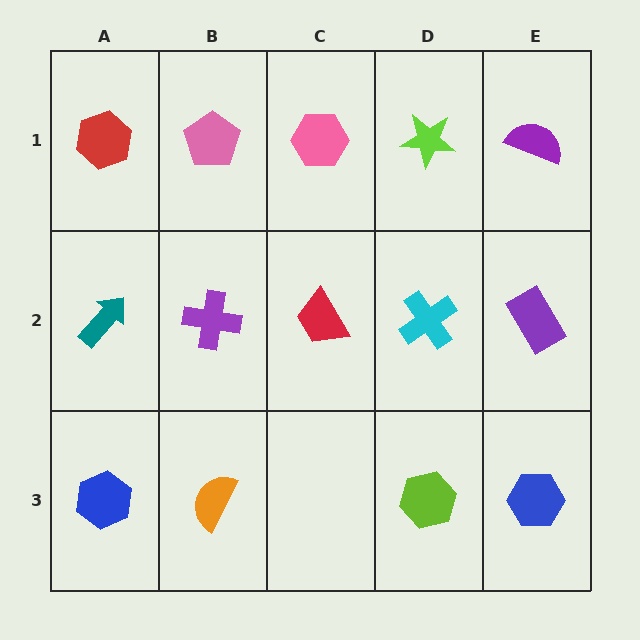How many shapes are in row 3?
4 shapes.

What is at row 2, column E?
A purple rectangle.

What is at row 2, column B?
A purple cross.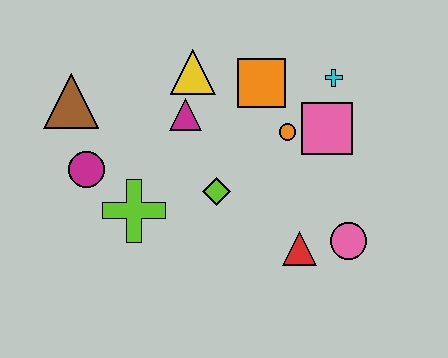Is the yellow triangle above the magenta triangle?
Yes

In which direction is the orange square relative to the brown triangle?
The orange square is to the right of the brown triangle.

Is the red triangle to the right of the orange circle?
Yes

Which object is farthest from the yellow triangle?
The pink circle is farthest from the yellow triangle.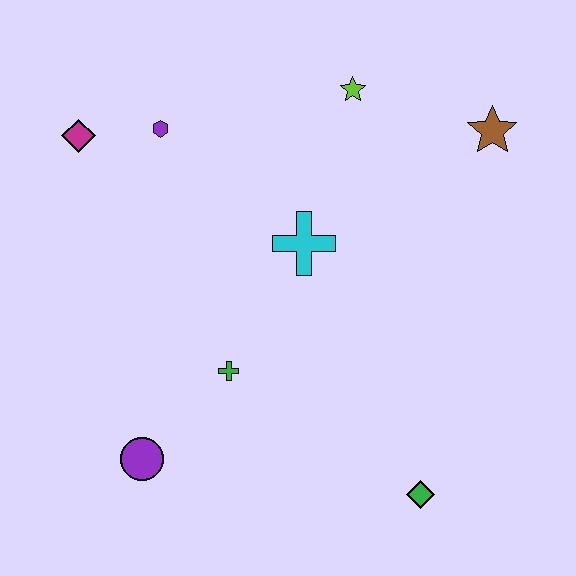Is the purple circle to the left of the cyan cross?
Yes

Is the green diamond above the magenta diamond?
No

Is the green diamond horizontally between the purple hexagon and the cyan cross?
No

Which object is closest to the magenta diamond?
The purple hexagon is closest to the magenta diamond.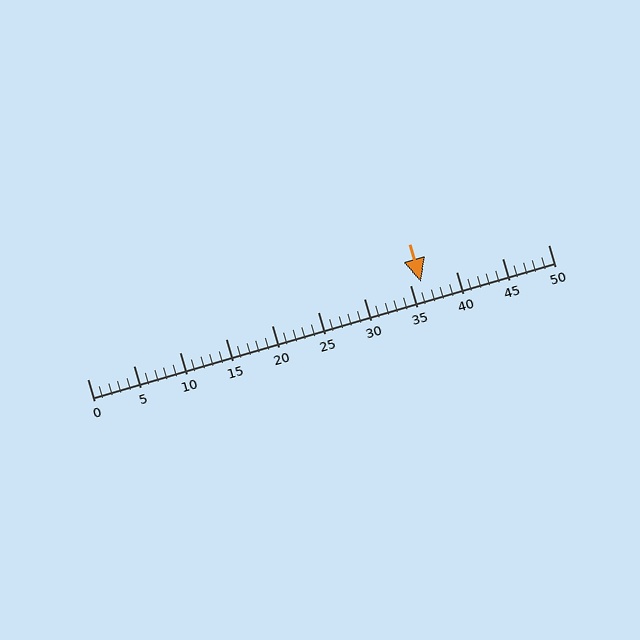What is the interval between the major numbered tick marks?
The major tick marks are spaced 5 units apart.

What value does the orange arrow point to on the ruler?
The orange arrow points to approximately 36.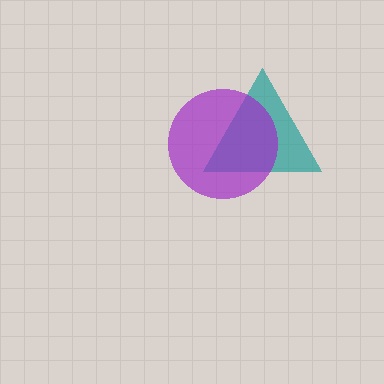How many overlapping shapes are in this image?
There are 2 overlapping shapes in the image.